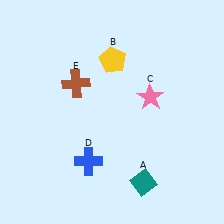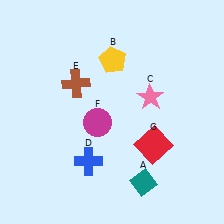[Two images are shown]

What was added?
A magenta circle (F), a red square (G) were added in Image 2.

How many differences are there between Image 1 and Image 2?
There are 2 differences between the two images.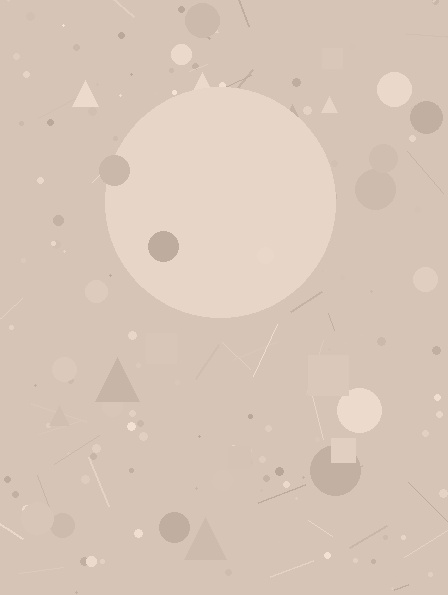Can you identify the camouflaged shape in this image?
The camouflaged shape is a circle.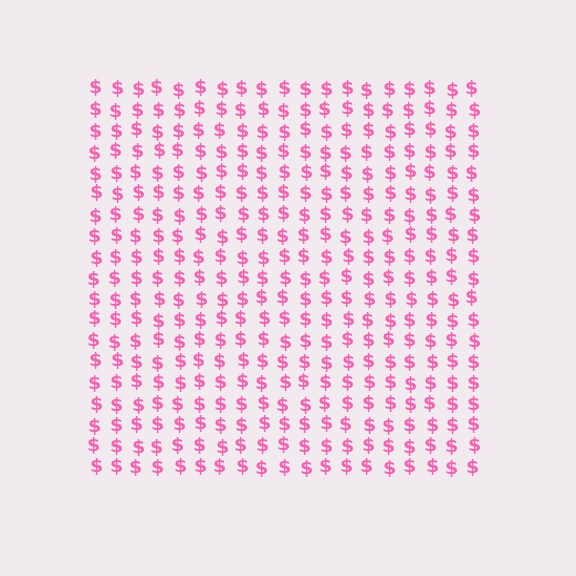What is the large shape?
The large shape is a square.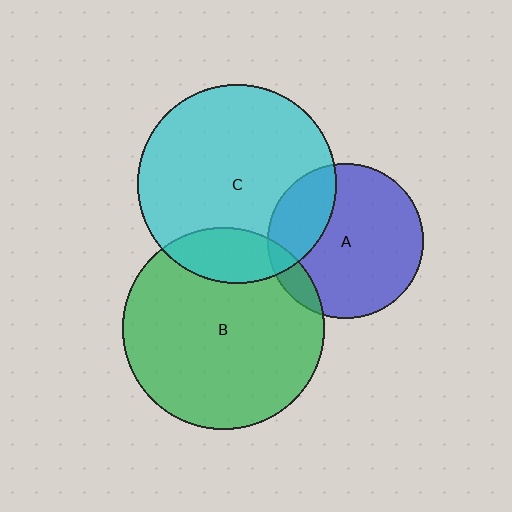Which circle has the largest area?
Circle B (green).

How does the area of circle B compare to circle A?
Approximately 1.7 times.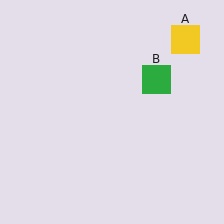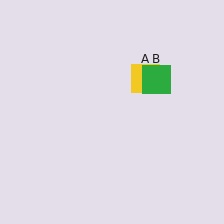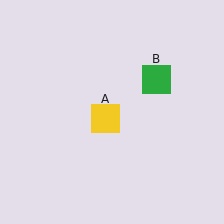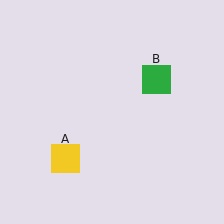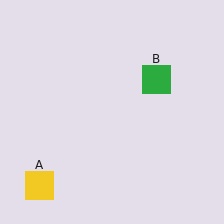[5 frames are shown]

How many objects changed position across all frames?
1 object changed position: yellow square (object A).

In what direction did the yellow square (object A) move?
The yellow square (object A) moved down and to the left.